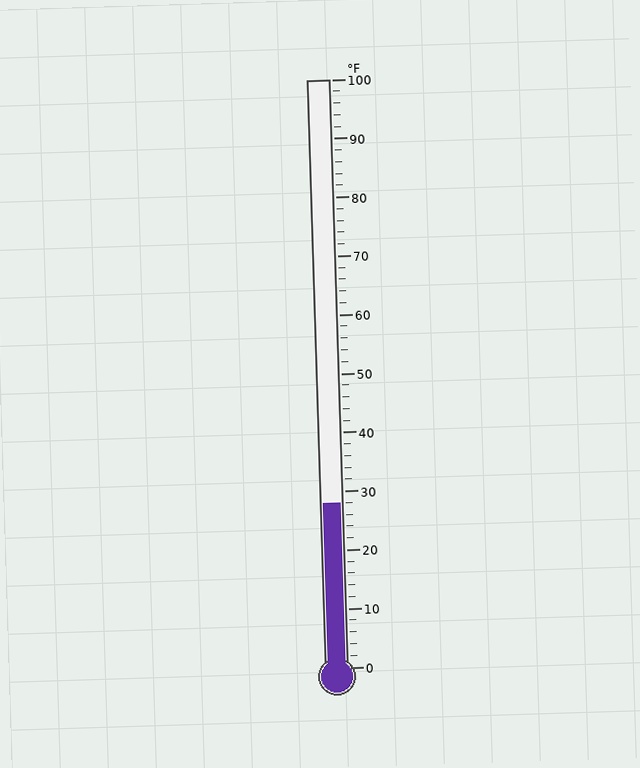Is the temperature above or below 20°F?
The temperature is above 20°F.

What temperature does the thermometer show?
The thermometer shows approximately 28°F.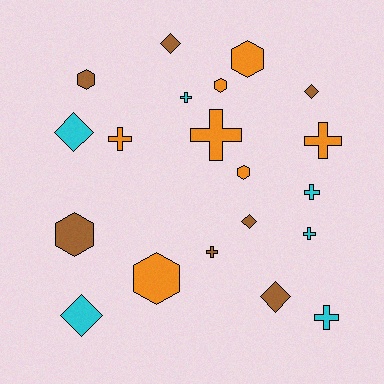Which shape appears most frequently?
Cross, with 8 objects.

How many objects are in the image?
There are 20 objects.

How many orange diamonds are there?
There are no orange diamonds.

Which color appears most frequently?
Orange, with 7 objects.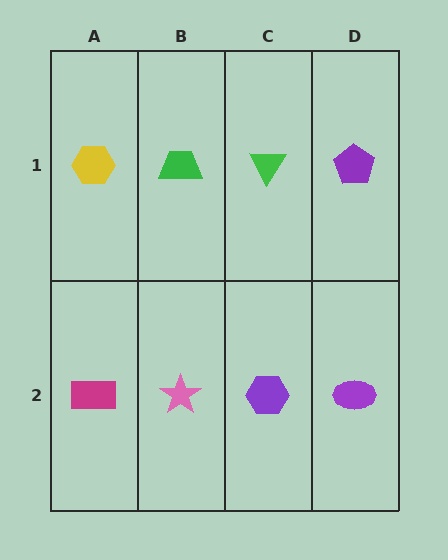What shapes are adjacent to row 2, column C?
A green triangle (row 1, column C), a pink star (row 2, column B), a purple ellipse (row 2, column D).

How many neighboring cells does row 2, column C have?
3.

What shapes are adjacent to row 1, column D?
A purple ellipse (row 2, column D), a green triangle (row 1, column C).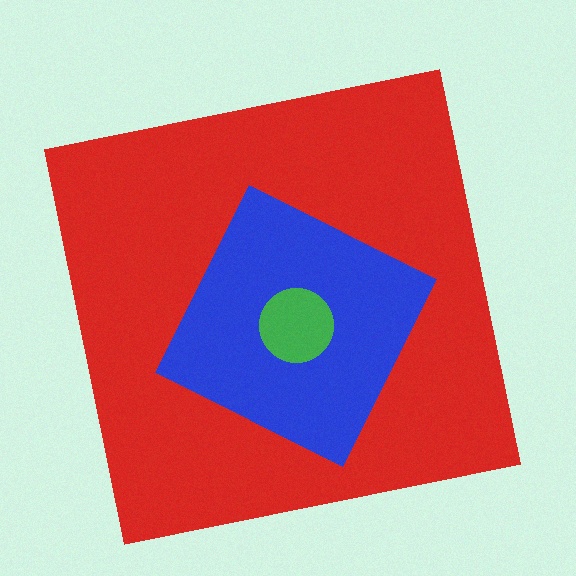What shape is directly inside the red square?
The blue diamond.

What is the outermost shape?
The red square.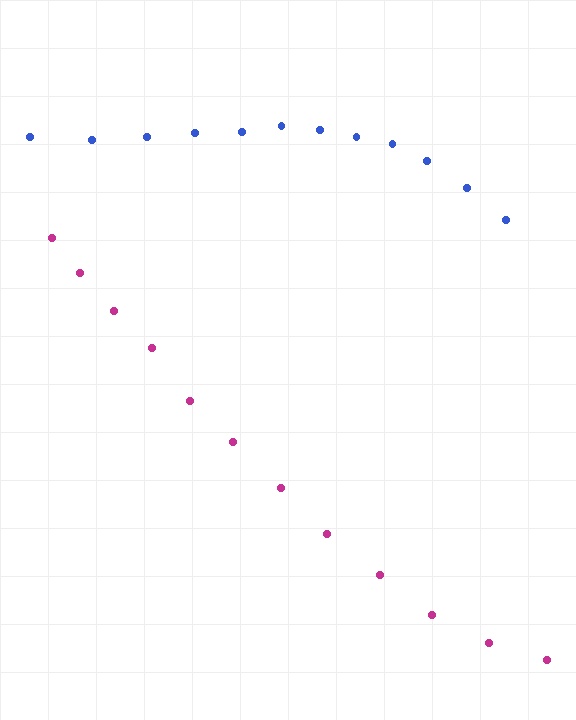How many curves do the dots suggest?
There are 2 distinct paths.